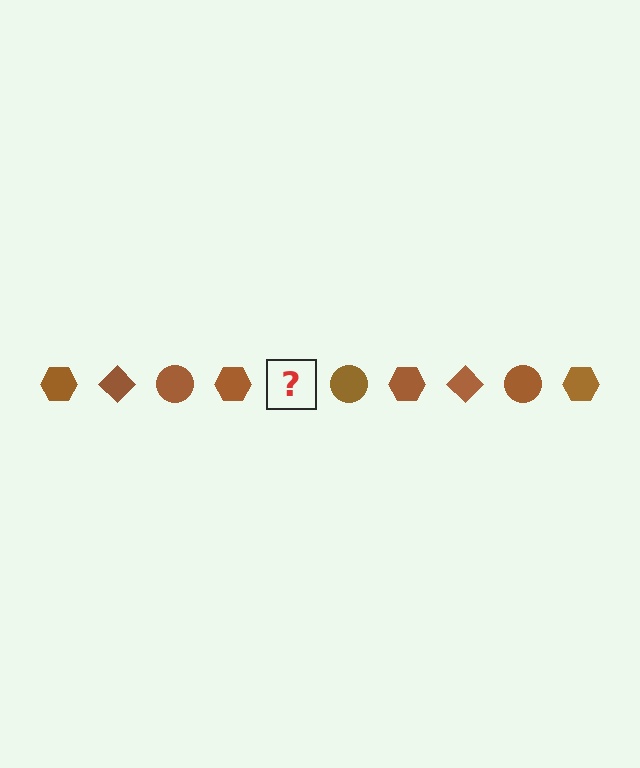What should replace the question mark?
The question mark should be replaced with a brown diamond.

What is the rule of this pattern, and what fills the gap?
The rule is that the pattern cycles through hexagon, diamond, circle shapes in brown. The gap should be filled with a brown diamond.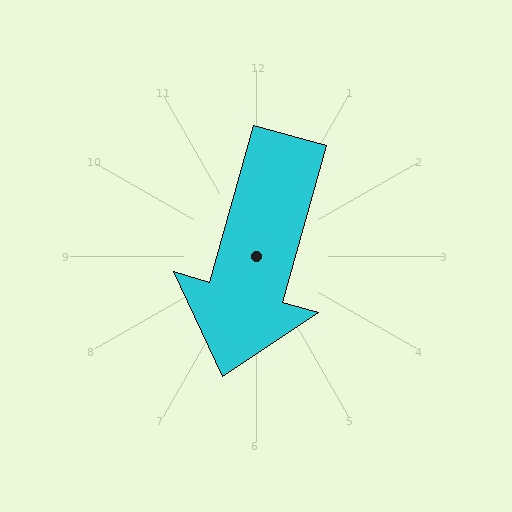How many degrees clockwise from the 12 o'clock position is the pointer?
Approximately 196 degrees.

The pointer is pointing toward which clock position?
Roughly 7 o'clock.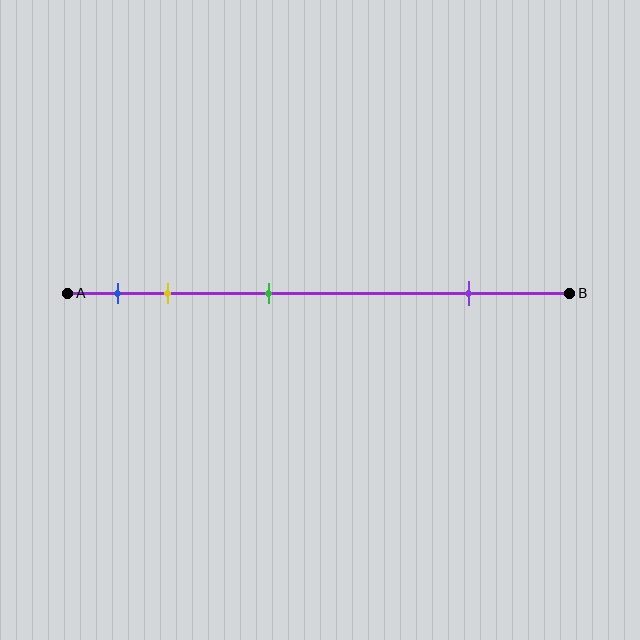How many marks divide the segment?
There are 4 marks dividing the segment.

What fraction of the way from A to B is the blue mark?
The blue mark is approximately 10% (0.1) of the way from A to B.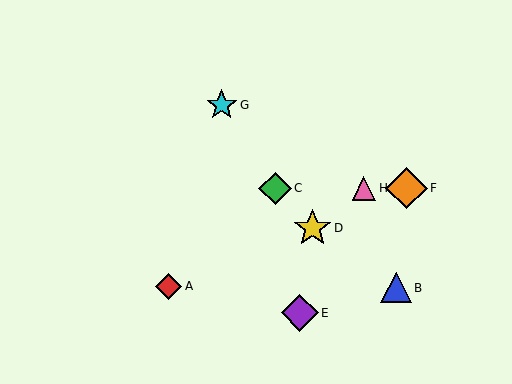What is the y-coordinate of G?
Object G is at y≈105.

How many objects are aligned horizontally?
3 objects (C, F, H) are aligned horizontally.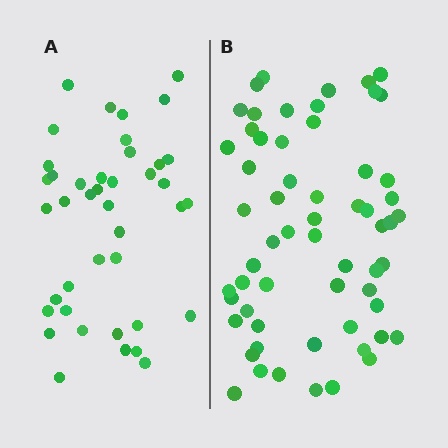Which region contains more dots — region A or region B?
Region B (the right region) has more dots.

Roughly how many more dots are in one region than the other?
Region B has approximately 20 more dots than region A.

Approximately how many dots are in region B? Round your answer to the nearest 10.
About 60 dots.